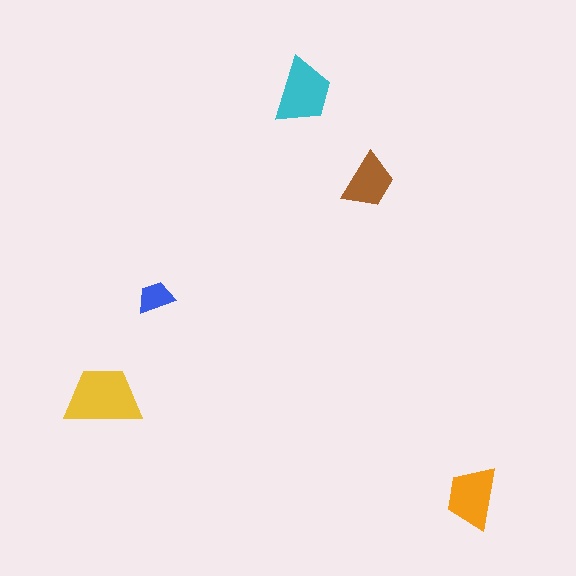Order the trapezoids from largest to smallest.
the yellow one, the cyan one, the orange one, the brown one, the blue one.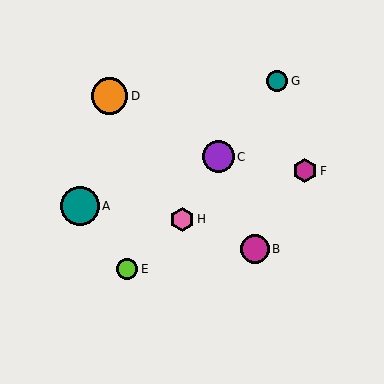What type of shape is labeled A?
Shape A is a teal circle.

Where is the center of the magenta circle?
The center of the magenta circle is at (255, 249).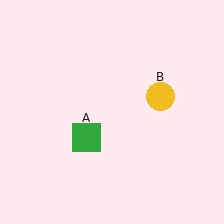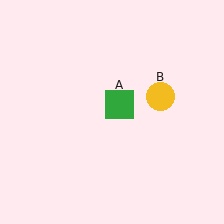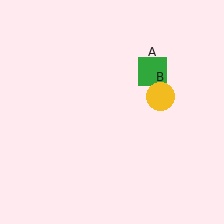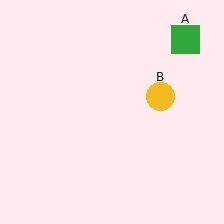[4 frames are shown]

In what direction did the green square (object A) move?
The green square (object A) moved up and to the right.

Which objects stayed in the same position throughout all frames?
Yellow circle (object B) remained stationary.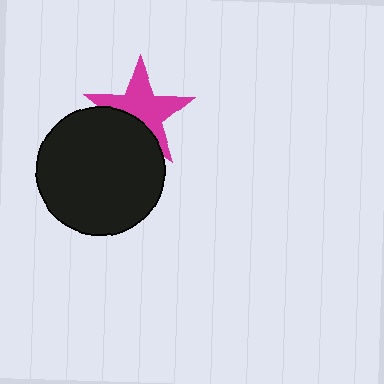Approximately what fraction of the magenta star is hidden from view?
Roughly 35% of the magenta star is hidden behind the black circle.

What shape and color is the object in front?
The object in front is a black circle.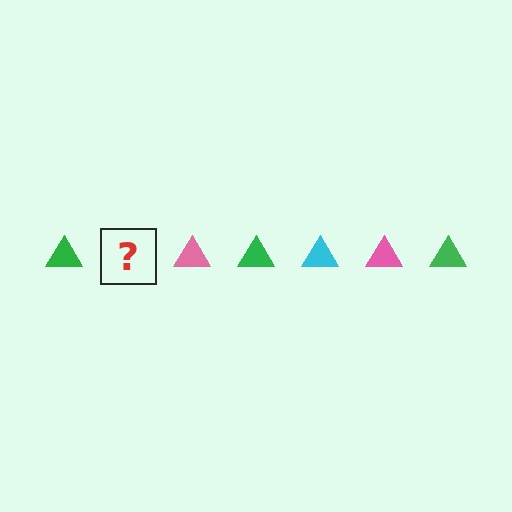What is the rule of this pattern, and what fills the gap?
The rule is that the pattern cycles through green, cyan, pink triangles. The gap should be filled with a cyan triangle.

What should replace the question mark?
The question mark should be replaced with a cyan triangle.